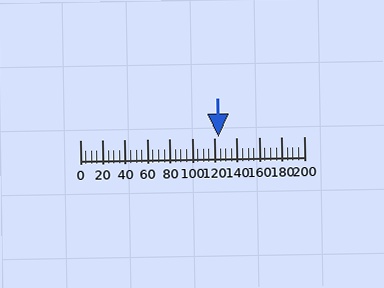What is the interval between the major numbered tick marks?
The major tick marks are spaced 20 units apart.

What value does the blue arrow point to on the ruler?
The blue arrow points to approximately 124.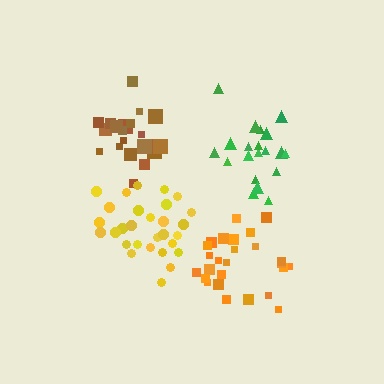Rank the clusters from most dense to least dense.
brown, yellow, green, orange.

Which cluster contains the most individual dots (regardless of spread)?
Yellow (29).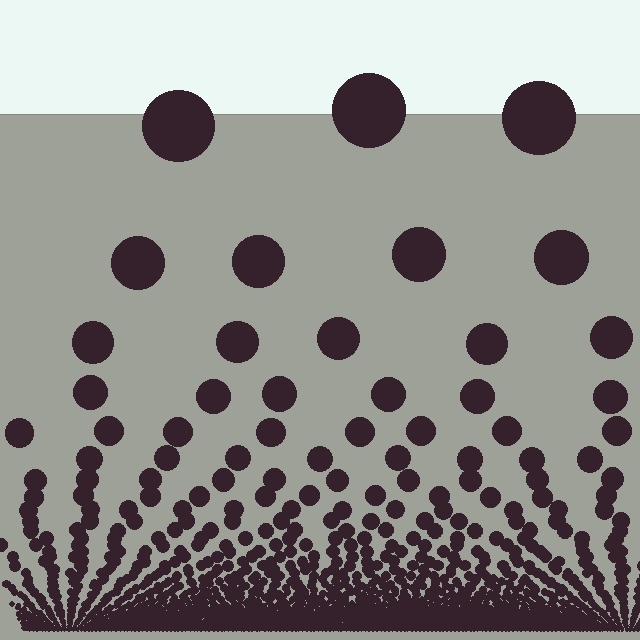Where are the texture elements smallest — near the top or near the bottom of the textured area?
Near the bottom.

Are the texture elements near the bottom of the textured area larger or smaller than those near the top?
Smaller. The gradient is inverted — elements near the bottom are smaller and denser.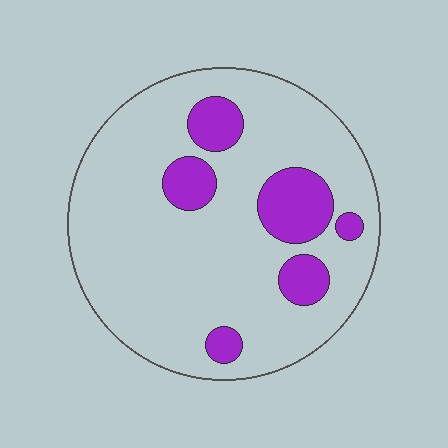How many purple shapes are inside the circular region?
6.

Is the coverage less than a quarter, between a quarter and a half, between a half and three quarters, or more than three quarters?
Less than a quarter.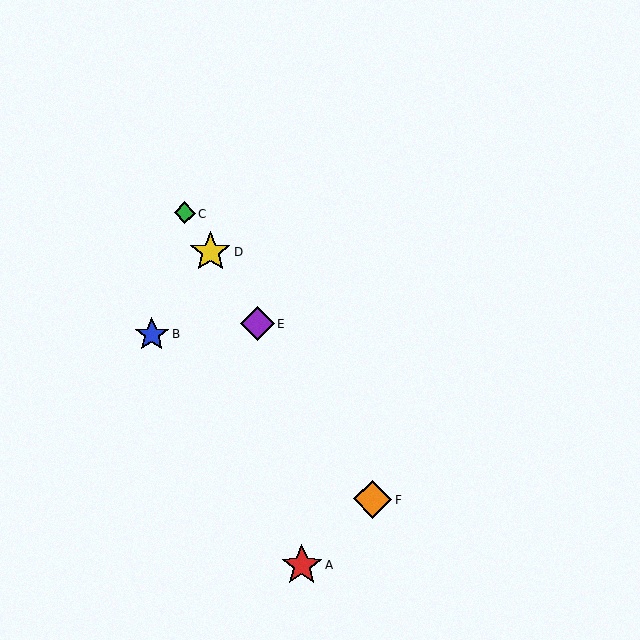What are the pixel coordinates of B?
Object B is at (152, 334).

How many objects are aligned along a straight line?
4 objects (C, D, E, F) are aligned along a straight line.